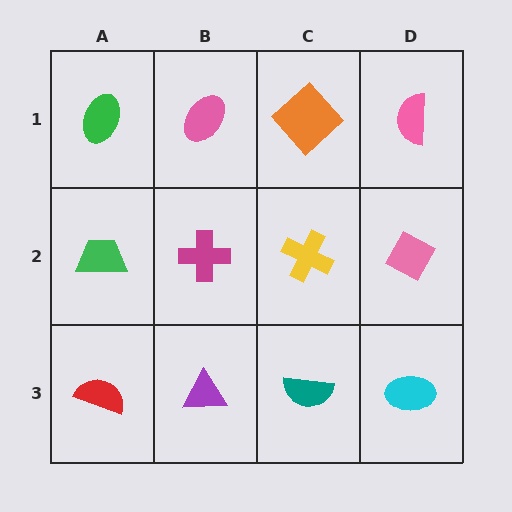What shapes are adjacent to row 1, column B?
A magenta cross (row 2, column B), a green ellipse (row 1, column A), an orange diamond (row 1, column C).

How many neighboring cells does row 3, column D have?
2.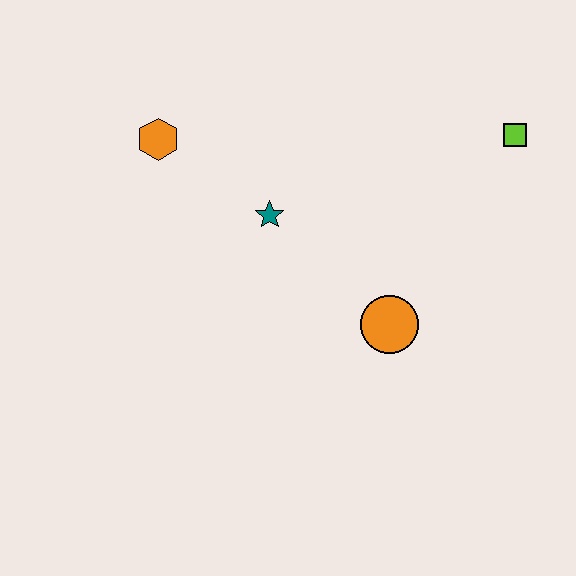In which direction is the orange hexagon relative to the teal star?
The orange hexagon is to the left of the teal star.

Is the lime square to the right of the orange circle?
Yes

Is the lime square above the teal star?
Yes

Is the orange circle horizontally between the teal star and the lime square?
Yes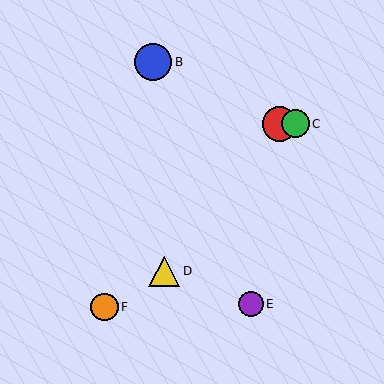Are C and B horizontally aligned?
No, C is at y≈124 and B is at y≈62.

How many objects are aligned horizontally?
2 objects (A, C) are aligned horizontally.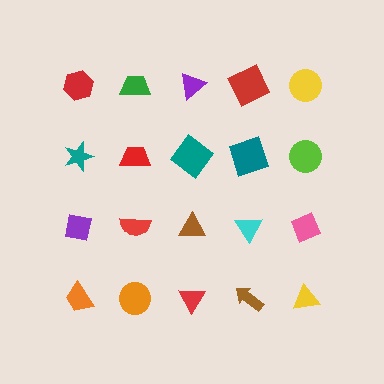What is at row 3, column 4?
A cyan triangle.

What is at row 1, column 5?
A yellow circle.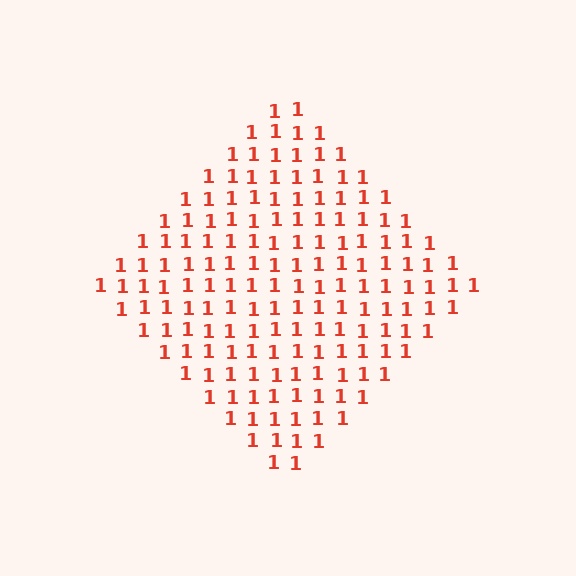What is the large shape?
The large shape is a diamond.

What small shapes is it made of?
It is made of small digit 1's.